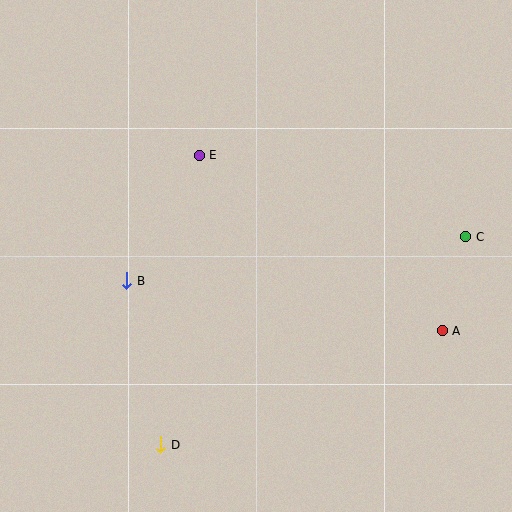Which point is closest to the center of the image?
Point E at (199, 155) is closest to the center.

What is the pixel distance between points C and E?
The distance between C and E is 279 pixels.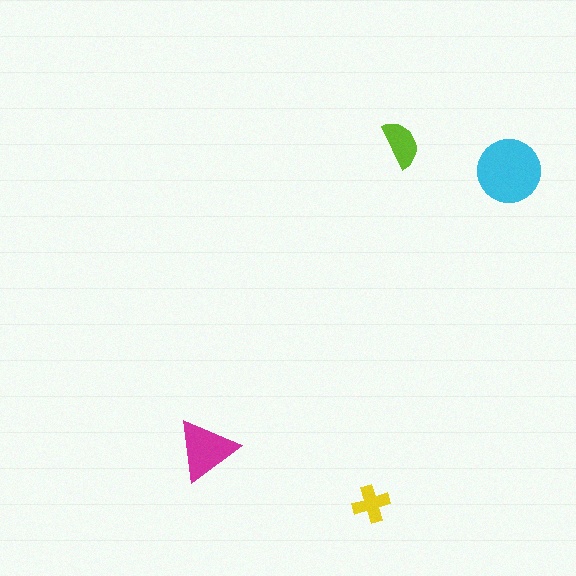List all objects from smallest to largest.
The yellow cross, the lime semicircle, the magenta triangle, the cyan circle.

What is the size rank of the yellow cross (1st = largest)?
4th.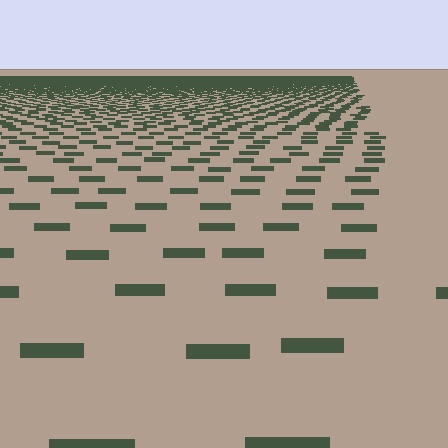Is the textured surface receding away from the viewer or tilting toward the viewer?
The surface is receding away from the viewer. Texture elements get smaller and denser toward the top.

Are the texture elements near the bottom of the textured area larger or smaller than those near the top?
Larger. Near the bottom, elements are closer to the viewer and appear at a bigger on-screen size.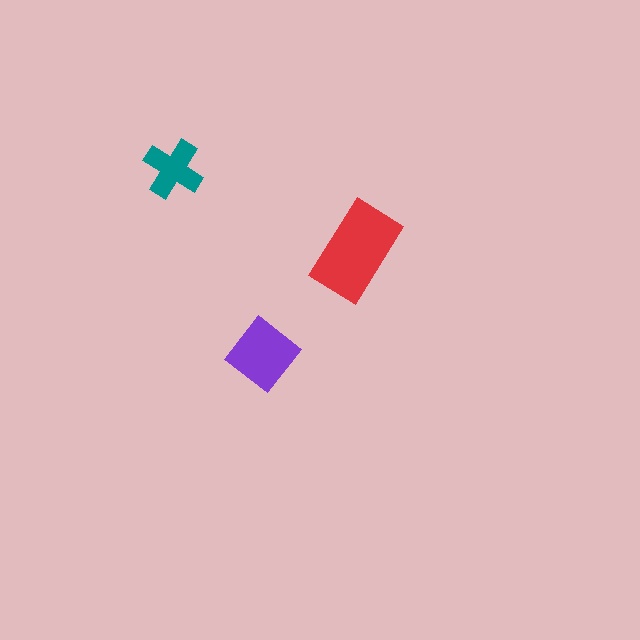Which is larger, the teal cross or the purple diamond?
The purple diamond.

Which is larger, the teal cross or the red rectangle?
The red rectangle.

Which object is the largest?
The red rectangle.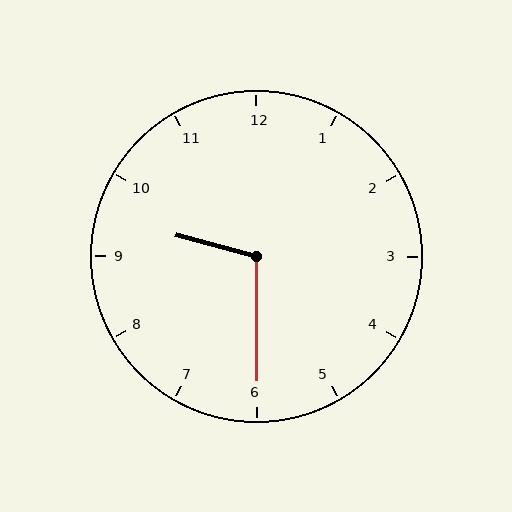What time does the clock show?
9:30.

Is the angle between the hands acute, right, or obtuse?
It is obtuse.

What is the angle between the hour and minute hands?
Approximately 105 degrees.